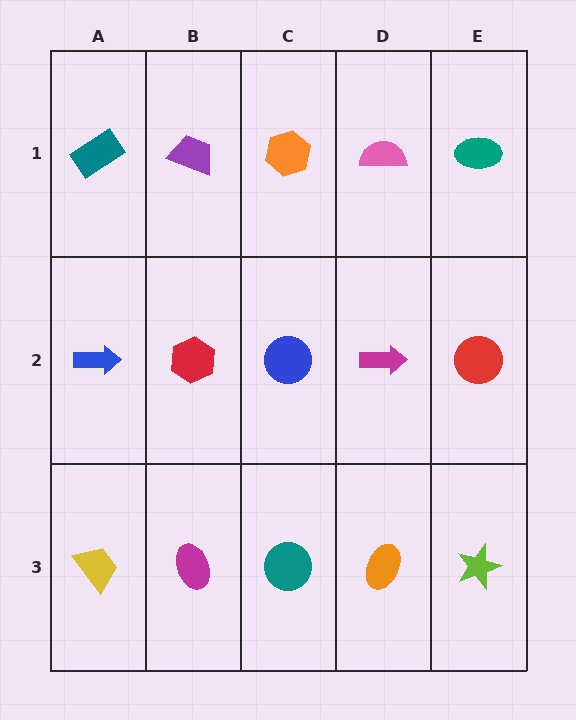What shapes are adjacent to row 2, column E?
A teal ellipse (row 1, column E), a lime star (row 3, column E), a magenta arrow (row 2, column D).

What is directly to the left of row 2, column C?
A red hexagon.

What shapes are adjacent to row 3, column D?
A magenta arrow (row 2, column D), a teal circle (row 3, column C), a lime star (row 3, column E).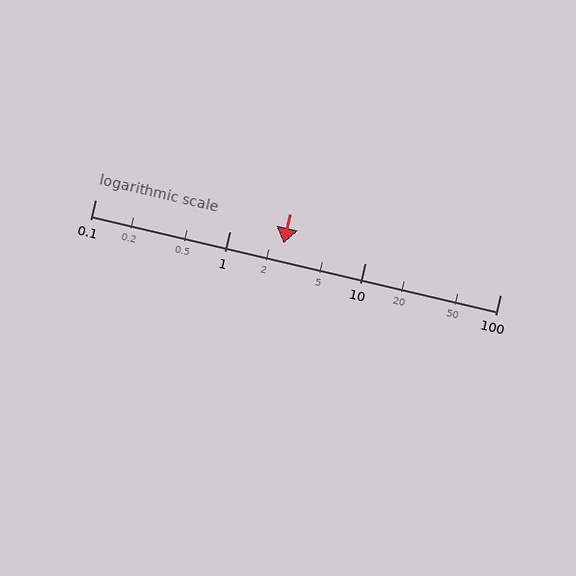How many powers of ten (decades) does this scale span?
The scale spans 3 decades, from 0.1 to 100.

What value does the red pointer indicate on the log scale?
The pointer indicates approximately 2.5.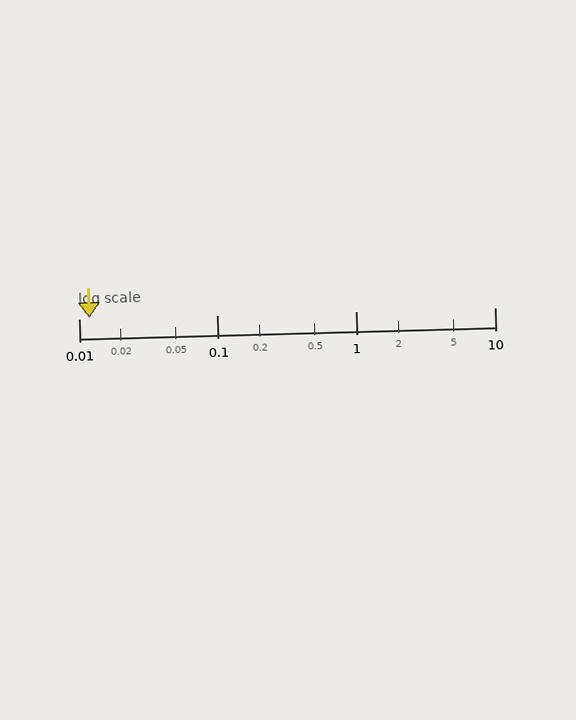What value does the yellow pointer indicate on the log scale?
The pointer indicates approximately 0.012.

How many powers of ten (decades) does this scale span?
The scale spans 3 decades, from 0.01 to 10.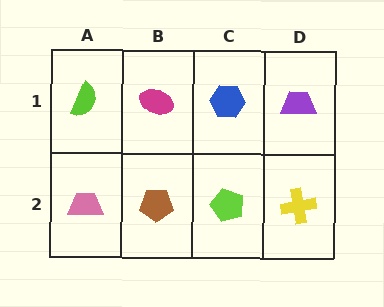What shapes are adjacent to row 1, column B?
A brown pentagon (row 2, column B), a lime semicircle (row 1, column A), a blue hexagon (row 1, column C).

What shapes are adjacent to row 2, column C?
A blue hexagon (row 1, column C), a brown pentagon (row 2, column B), a yellow cross (row 2, column D).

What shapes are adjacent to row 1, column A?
A pink trapezoid (row 2, column A), a magenta ellipse (row 1, column B).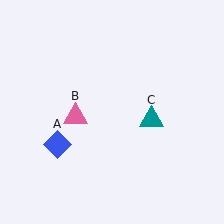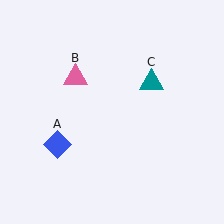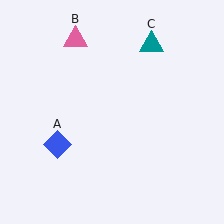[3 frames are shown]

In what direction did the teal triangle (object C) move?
The teal triangle (object C) moved up.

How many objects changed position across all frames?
2 objects changed position: pink triangle (object B), teal triangle (object C).